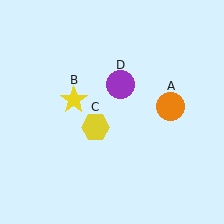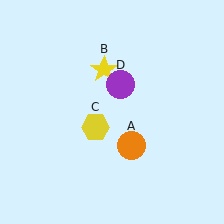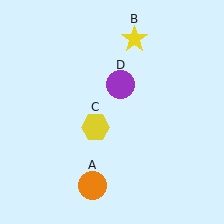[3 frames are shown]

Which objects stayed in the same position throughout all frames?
Yellow hexagon (object C) and purple circle (object D) remained stationary.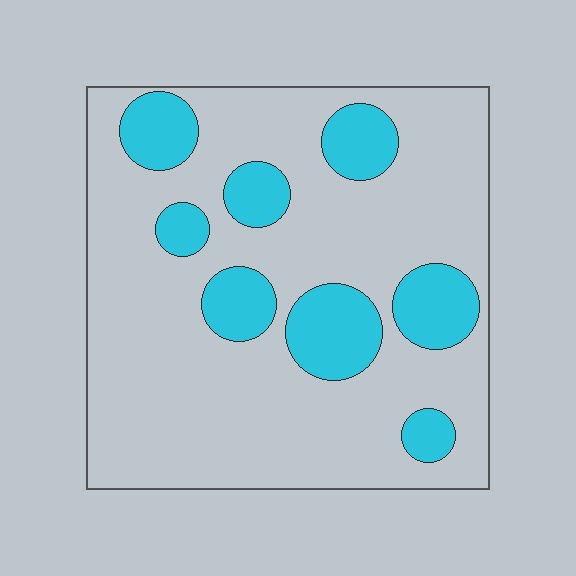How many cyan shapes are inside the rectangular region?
8.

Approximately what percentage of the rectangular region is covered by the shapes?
Approximately 20%.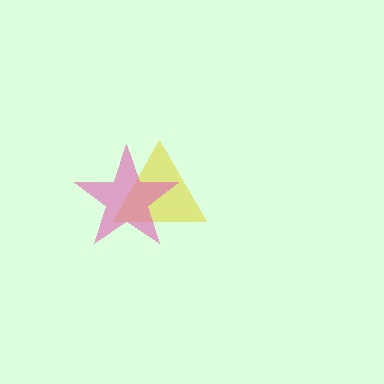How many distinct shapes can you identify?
There are 2 distinct shapes: a yellow triangle, a pink star.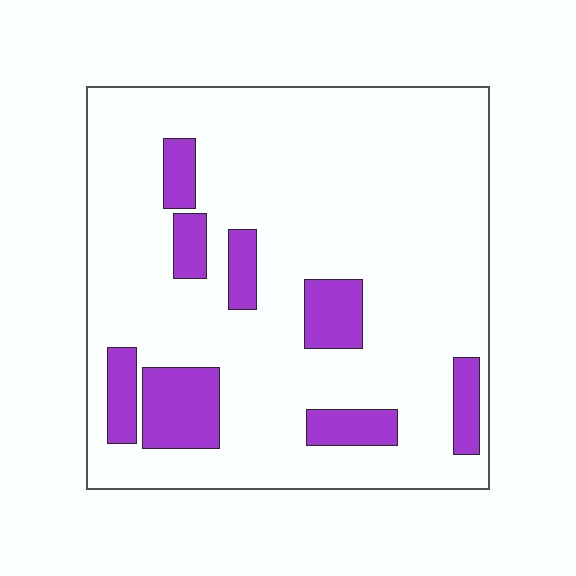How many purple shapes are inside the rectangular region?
8.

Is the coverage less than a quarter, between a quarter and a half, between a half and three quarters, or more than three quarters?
Less than a quarter.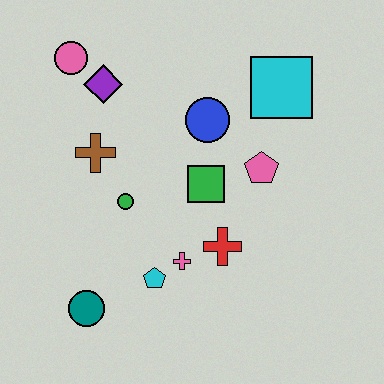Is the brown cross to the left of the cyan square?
Yes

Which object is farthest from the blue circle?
The teal circle is farthest from the blue circle.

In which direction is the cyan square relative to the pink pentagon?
The cyan square is above the pink pentagon.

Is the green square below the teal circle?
No